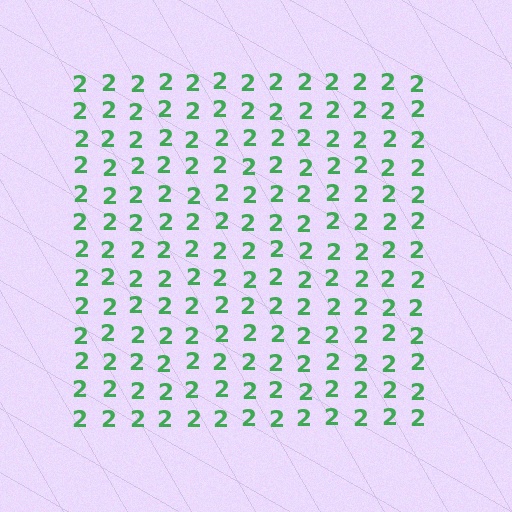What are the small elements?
The small elements are digit 2's.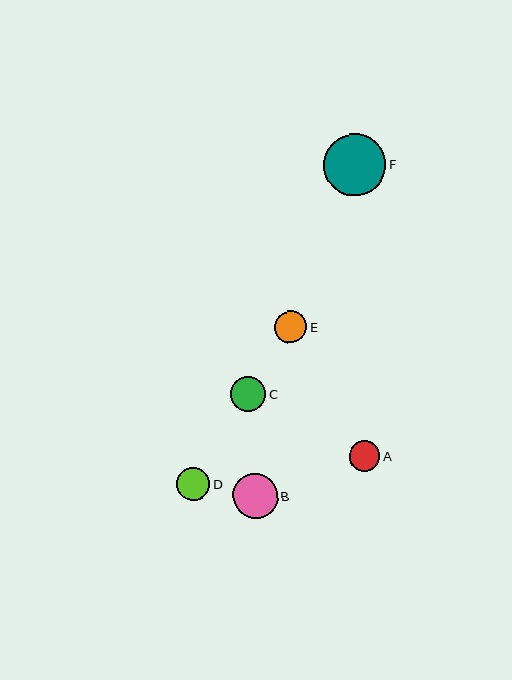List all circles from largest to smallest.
From largest to smallest: F, B, C, D, E, A.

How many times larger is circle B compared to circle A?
Circle B is approximately 1.5 times the size of circle A.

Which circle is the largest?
Circle F is the largest with a size of approximately 62 pixels.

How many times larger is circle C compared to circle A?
Circle C is approximately 1.2 times the size of circle A.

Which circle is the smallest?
Circle A is the smallest with a size of approximately 30 pixels.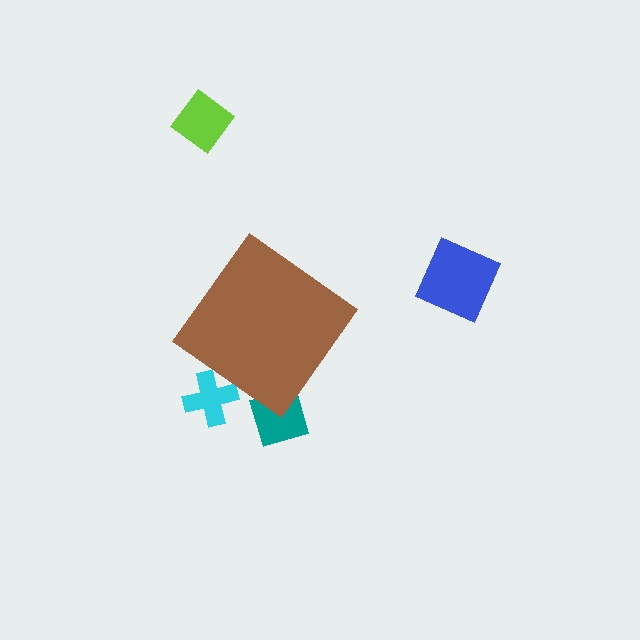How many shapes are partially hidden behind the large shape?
2 shapes are partially hidden.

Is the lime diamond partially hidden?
No, the lime diamond is fully visible.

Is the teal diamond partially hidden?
Yes, the teal diamond is partially hidden behind the brown diamond.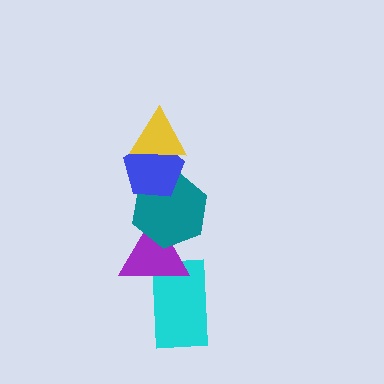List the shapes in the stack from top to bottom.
From top to bottom: the yellow triangle, the blue pentagon, the teal hexagon, the purple triangle, the cyan rectangle.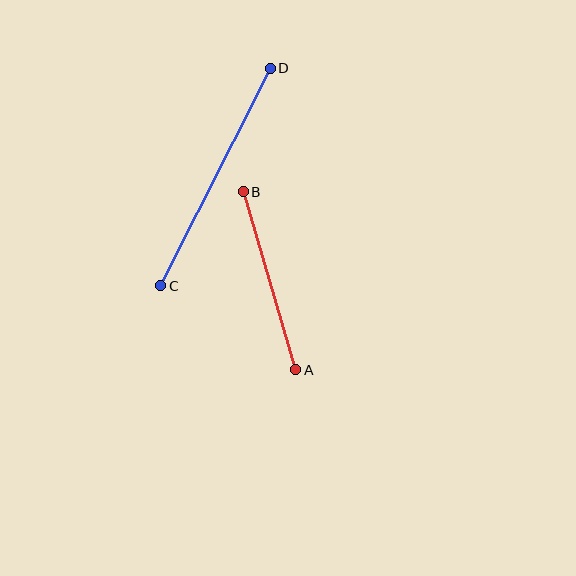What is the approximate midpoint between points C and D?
The midpoint is at approximately (216, 177) pixels.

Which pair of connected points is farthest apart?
Points C and D are farthest apart.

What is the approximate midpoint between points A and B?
The midpoint is at approximately (269, 281) pixels.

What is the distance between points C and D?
The distance is approximately 244 pixels.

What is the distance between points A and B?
The distance is approximately 185 pixels.